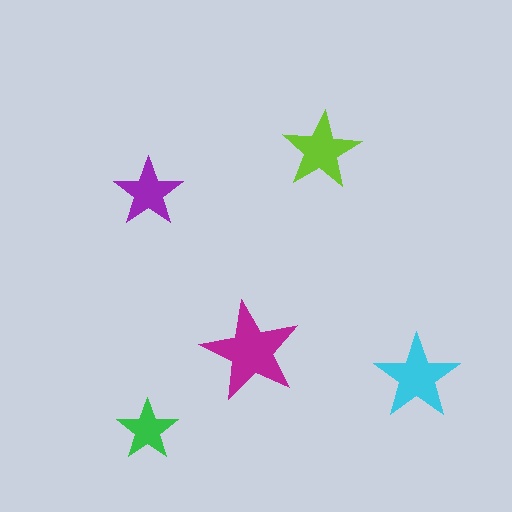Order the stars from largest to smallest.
the magenta one, the cyan one, the lime one, the purple one, the green one.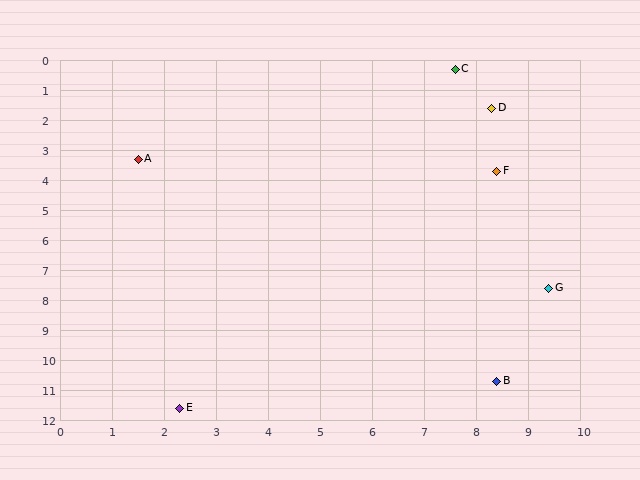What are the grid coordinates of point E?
Point E is at approximately (2.3, 11.6).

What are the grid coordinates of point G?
Point G is at approximately (9.4, 7.6).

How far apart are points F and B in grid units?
Points F and B are about 7.0 grid units apart.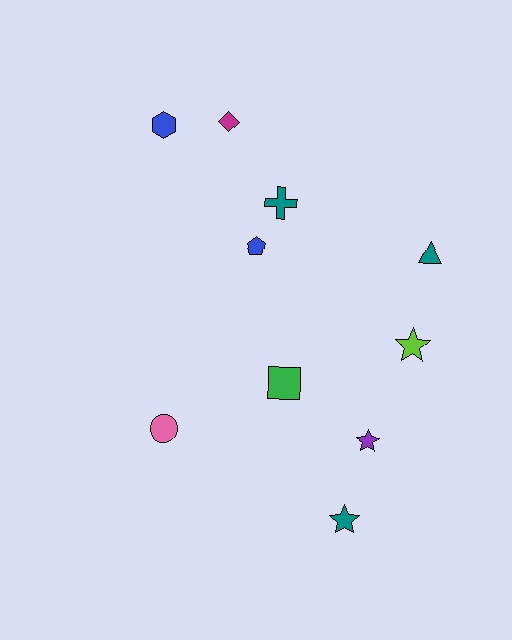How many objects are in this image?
There are 10 objects.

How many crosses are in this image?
There is 1 cross.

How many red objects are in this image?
There are no red objects.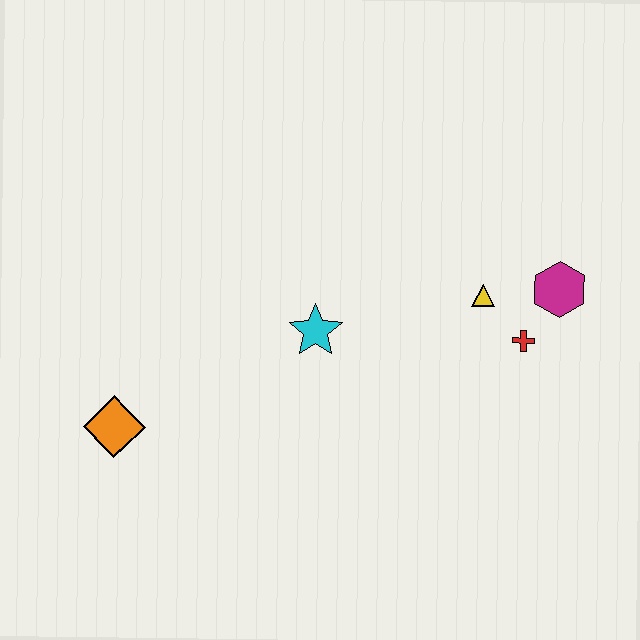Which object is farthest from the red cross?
The orange diamond is farthest from the red cross.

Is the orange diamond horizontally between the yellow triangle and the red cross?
No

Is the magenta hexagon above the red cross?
Yes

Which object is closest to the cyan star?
The yellow triangle is closest to the cyan star.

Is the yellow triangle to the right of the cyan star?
Yes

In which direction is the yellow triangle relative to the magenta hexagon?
The yellow triangle is to the left of the magenta hexagon.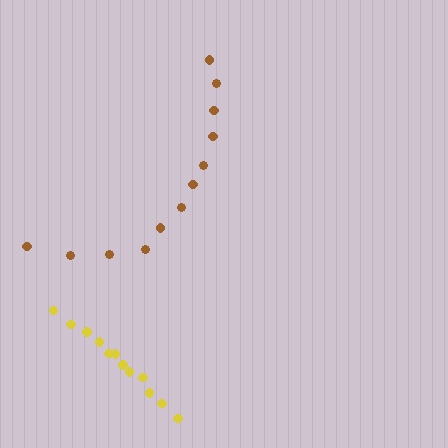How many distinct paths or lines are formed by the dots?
There are 2 distinct paths.